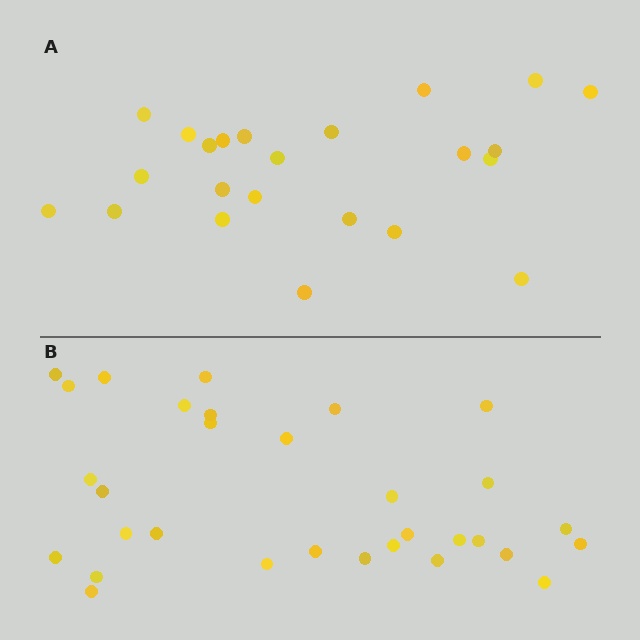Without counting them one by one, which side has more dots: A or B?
Region B (the bottom region) has more dots.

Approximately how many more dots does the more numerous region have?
Region B has roughly 8 or so more dots than region A.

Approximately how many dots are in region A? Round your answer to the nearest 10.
About 20 dots. (The exact count is 23, which rounds to 20.)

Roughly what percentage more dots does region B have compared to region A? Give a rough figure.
About 35% more.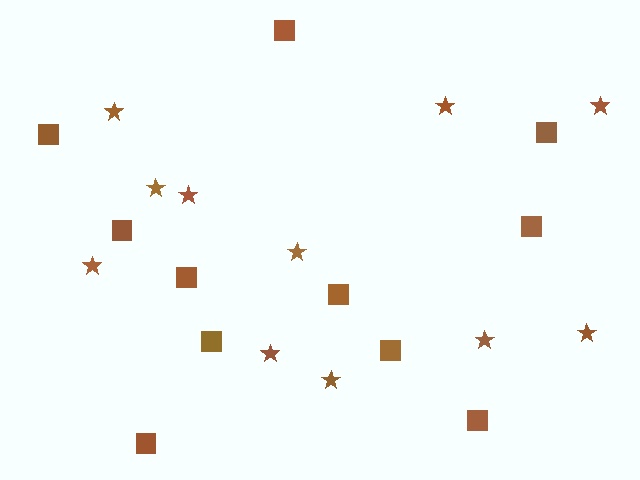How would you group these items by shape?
There are 2 groups: one group of stars (11) and one group of squares (11).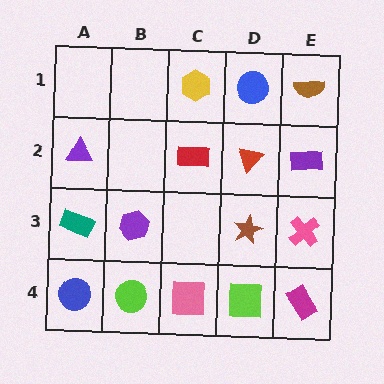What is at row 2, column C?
A red rectangle.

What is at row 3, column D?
A brown star.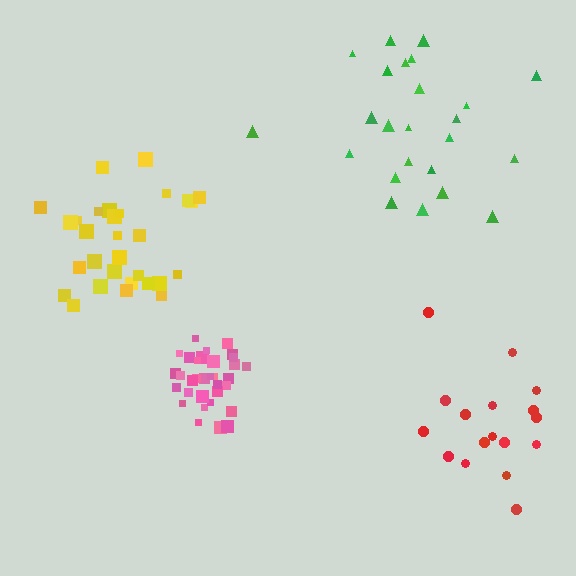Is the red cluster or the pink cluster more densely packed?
Pink.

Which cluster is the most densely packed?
Pink.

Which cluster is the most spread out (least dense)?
Red.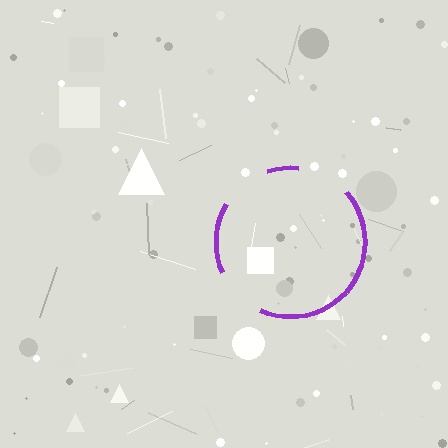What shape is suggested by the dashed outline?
The dashed outline suggests a circle.